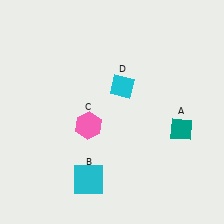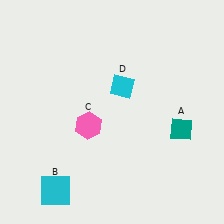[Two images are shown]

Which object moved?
The cyan square (B) moved left.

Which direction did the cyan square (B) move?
The cyan square (B) moved left.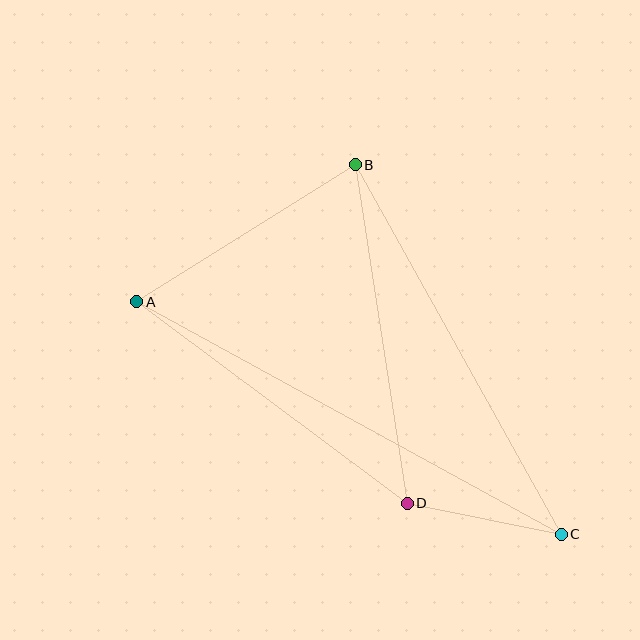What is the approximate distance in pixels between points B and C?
The distance between B and C is approximately 423 pixels.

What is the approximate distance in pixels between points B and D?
The distance between B and D is approximately 343 pixels.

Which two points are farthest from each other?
Points A and C are farthest from each other.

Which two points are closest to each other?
Points C and D are closest to each other.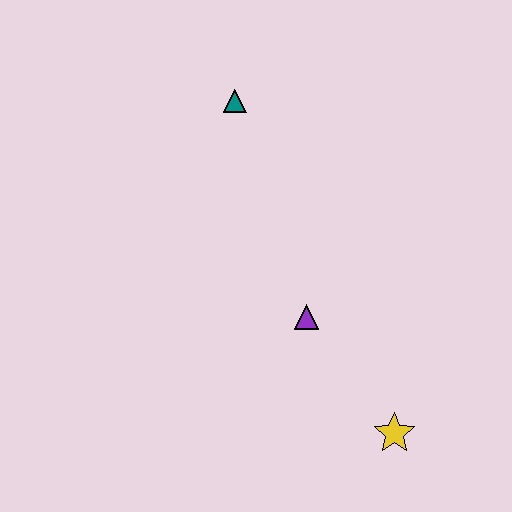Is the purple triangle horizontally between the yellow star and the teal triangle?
Yes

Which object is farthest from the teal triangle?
The yellow star is farthest from the teal triangle.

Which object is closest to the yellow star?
The purple triangle is closest to the yellow star.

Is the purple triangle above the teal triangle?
No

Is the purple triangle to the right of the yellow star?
No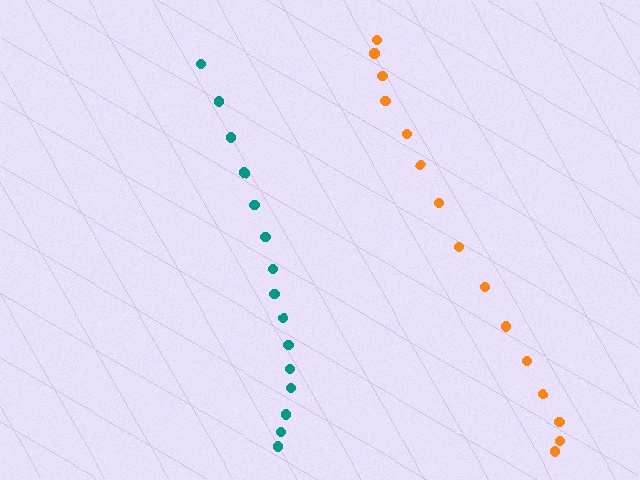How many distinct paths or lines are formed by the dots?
There are 2 distinct paths.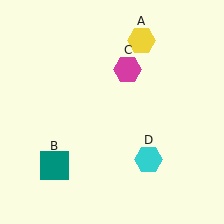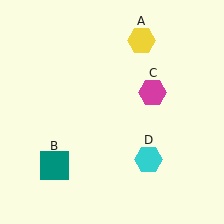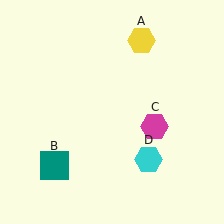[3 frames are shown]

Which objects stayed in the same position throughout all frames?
Yellow hexagon (object A) and teal square (object B) and cyan hexagon (object D) remained stationary.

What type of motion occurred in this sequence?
The magenta hexagon (object C) rotated clockwise around the center of the scene.